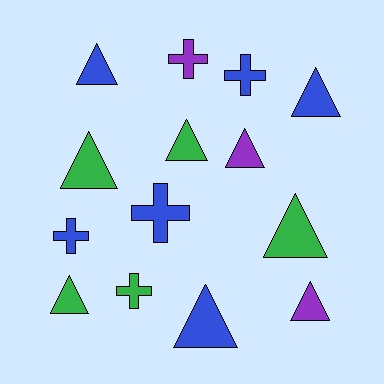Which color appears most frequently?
Blue, with 6 objects.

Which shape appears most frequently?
Triangle, with 9 objects.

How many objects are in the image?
There are 14 objects.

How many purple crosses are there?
There is 1 purple cross.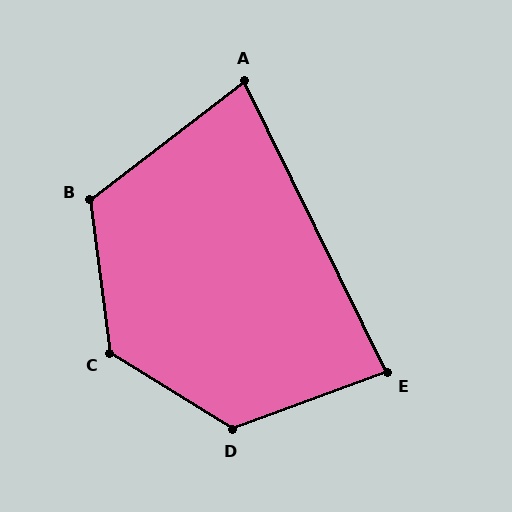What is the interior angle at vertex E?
Approximately 84 degrees (acute).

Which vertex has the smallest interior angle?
A, at approximately 79 degrees.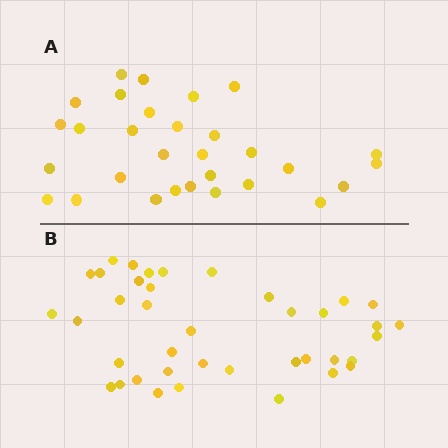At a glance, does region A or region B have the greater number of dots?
Region B (the bottom region) has more dots.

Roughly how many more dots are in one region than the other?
Region B has roughly 8 or so more dots than region A.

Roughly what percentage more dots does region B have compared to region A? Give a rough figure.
About 30% more.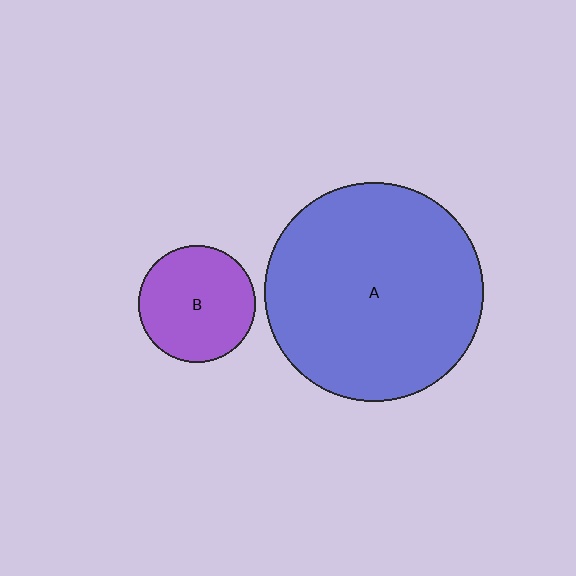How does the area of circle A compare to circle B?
Approximately 3.5 times.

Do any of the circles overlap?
No, none of the circles overlap.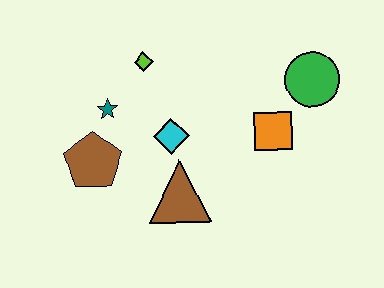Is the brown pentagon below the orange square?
Yes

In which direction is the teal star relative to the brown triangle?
The teal star is above the brown triangle.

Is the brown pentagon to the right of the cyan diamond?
No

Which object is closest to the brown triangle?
The cyan diamond is closest to the brown triangle.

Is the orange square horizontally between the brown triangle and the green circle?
Yes